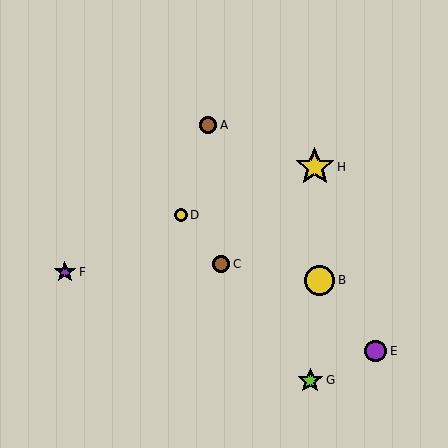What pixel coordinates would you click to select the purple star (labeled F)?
Click at (65, 272) to select the purple star F.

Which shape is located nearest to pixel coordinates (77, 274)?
The purple star (labeled F) at (65, 272) is nearest to that location.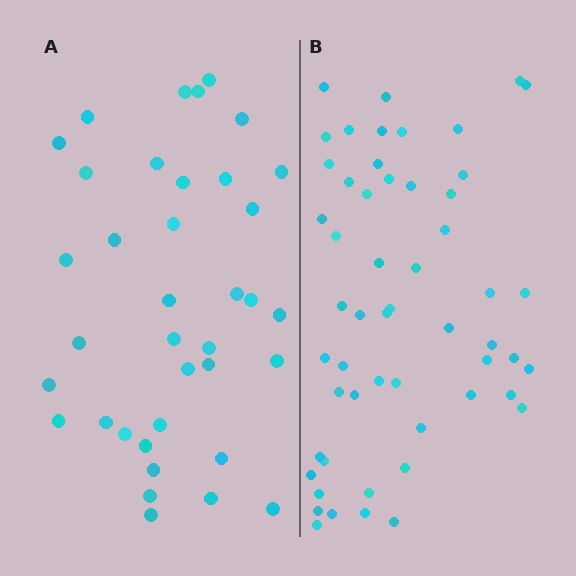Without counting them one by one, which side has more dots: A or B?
Region B (the right region) has more dots.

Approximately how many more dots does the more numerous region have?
Region B has approximately 15 more dots than region A.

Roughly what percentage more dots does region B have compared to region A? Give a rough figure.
About 45% more.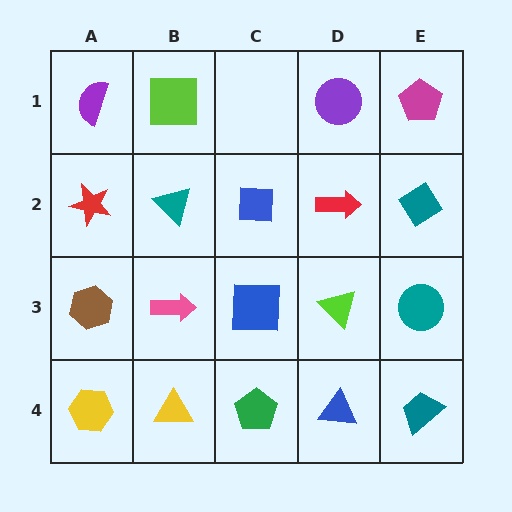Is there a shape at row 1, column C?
No, that cell is empty.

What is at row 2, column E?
A teal diamond.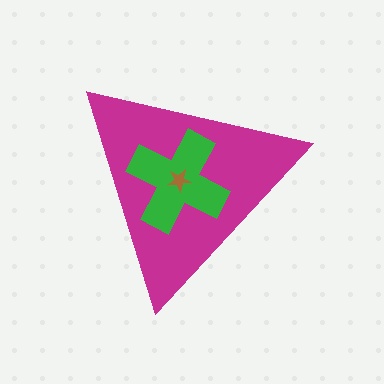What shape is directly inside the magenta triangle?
The green cross.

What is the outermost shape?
The magenta triangle.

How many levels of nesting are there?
3.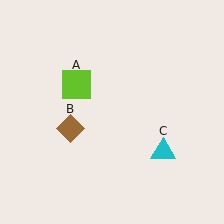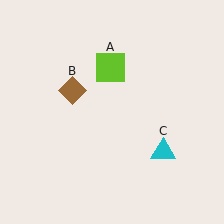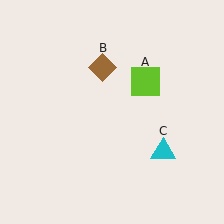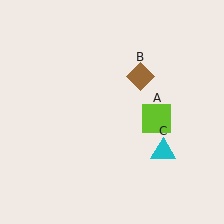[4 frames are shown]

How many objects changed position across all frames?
2 objects changed position: lime square (object A), brown diamond (object B).